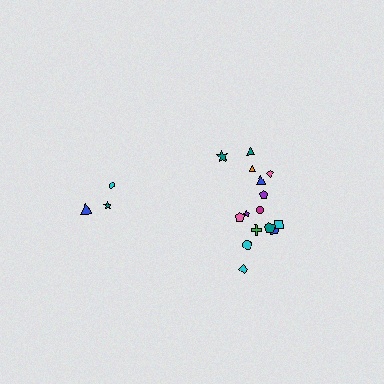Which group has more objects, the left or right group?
The right group.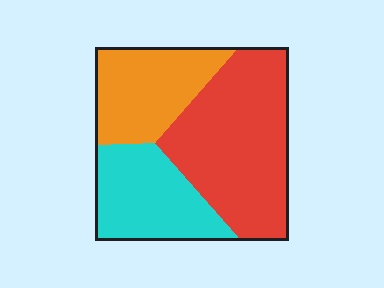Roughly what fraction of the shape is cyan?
Cyan takes up about one quarter (1/4) of the shape.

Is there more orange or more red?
Red.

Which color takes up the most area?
Red, at roughly 45%.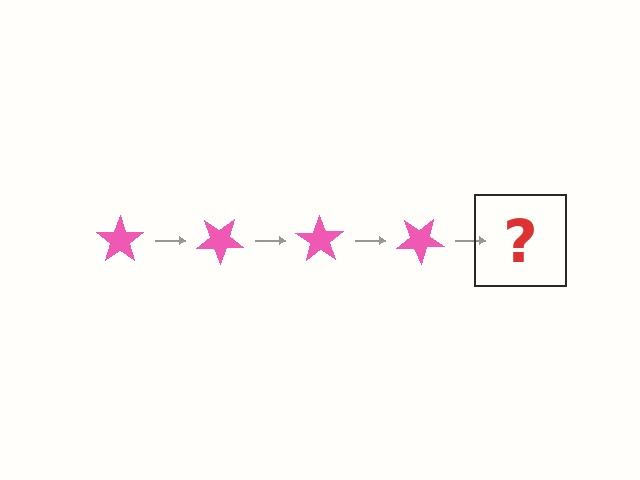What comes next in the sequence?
The next element should be a pink star rotated 140 degrees.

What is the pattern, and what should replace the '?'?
The pattern is that the star rotates 35 degrees each step. The '?' should be a pink star rotated 140 degrees.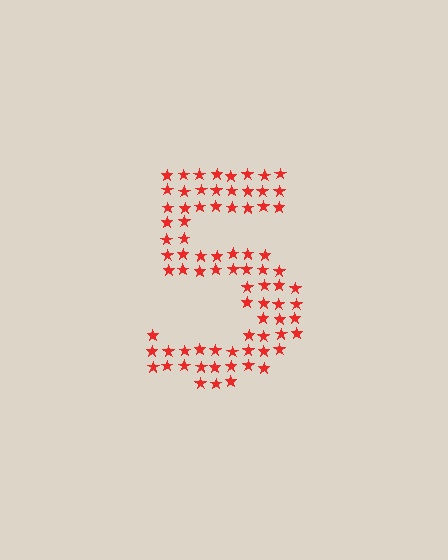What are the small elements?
The small elements are stars.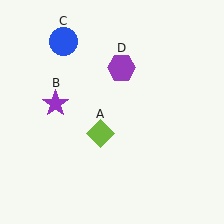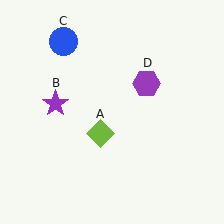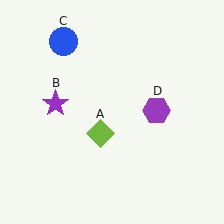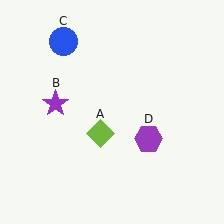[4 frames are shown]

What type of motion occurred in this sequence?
The purple hexagon (object D) rotated clockwise around the center of the scene.